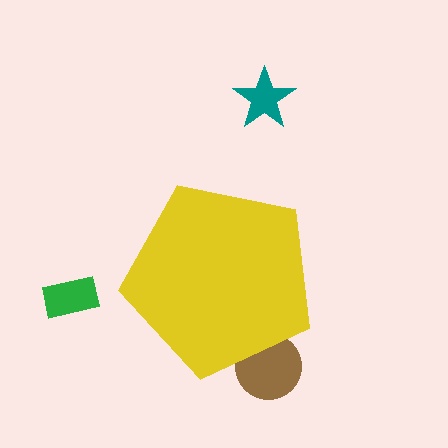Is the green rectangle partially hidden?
No, the green rectangle is fully visible.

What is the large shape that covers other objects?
A yellow pentagon.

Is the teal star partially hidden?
No, the teal star is fully visible.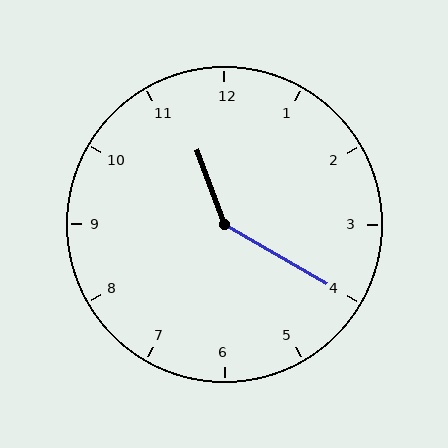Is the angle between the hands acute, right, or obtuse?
It is obtuse.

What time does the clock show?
11:20.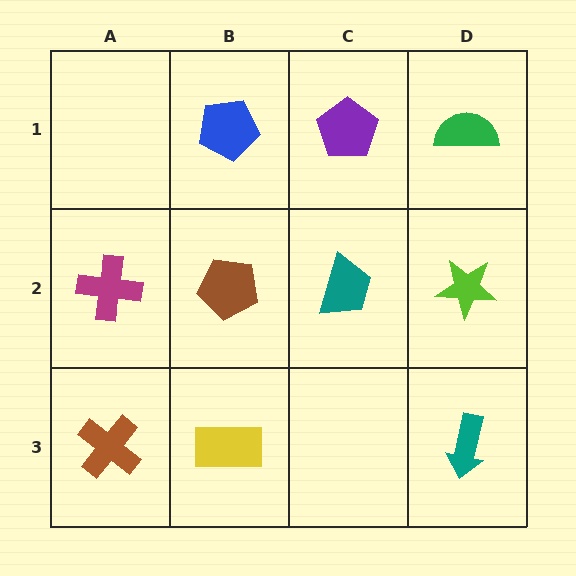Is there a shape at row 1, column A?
No, that cell is empty.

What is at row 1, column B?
A blue pentagon.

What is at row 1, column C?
A purple pentagon.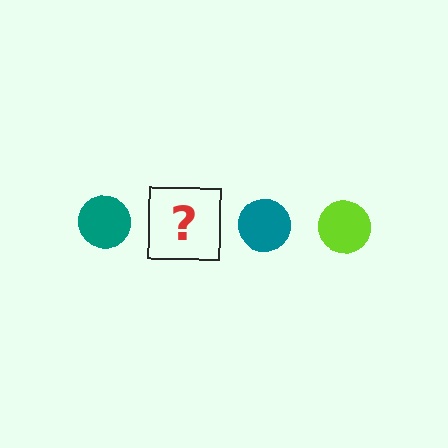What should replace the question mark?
The question mark should be replaced with a lime circle.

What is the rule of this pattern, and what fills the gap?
The rule is that the pattern cycles through teal, lime circles. The gap should be filled with a lime circle.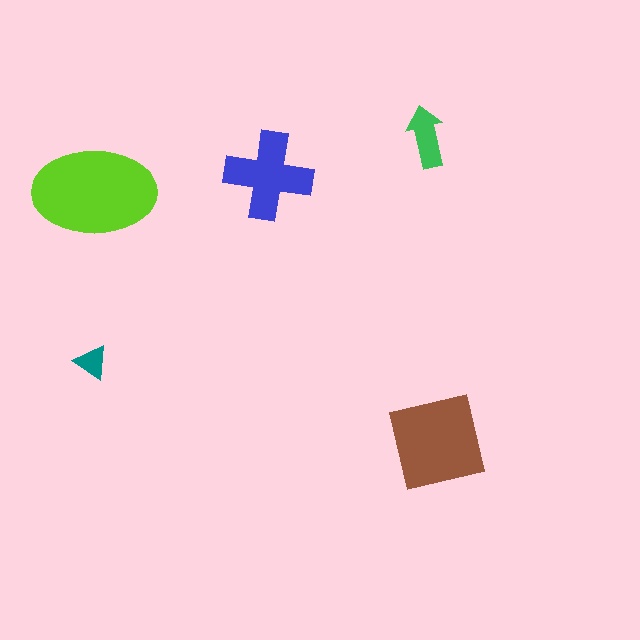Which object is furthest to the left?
The teal triangle is leftmost.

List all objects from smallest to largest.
The teal triangle, the green arrow, the blue cross, the brown square, the lime ellipse.